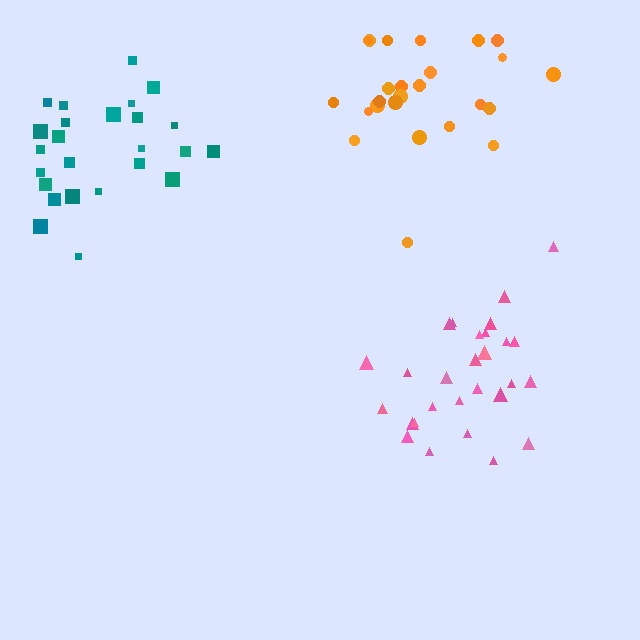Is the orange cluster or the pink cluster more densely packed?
Pink.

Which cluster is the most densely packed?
Pink.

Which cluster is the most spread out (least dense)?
Teal.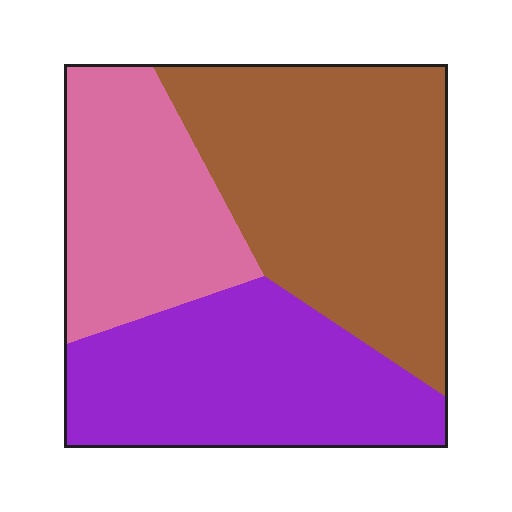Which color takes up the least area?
Pink, at roughly 25%.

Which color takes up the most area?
Brown, at roughly 40%.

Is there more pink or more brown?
Brown.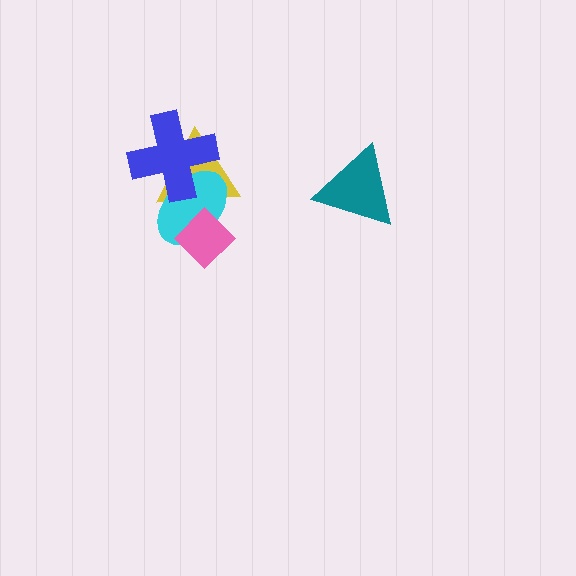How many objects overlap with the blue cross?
2 objects overlap with the blue cross.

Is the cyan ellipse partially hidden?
Yes, it is partially covered by another shape.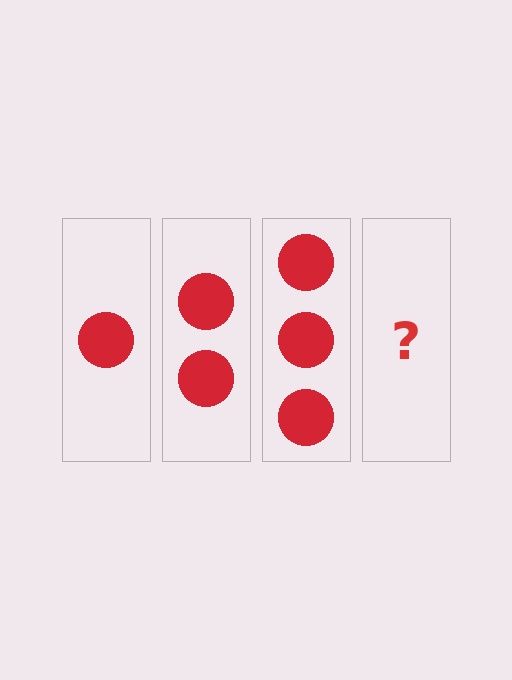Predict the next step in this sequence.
The next step is 4 circles.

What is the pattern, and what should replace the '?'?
The pattern is that each step adds one more circle. The '?' should be 4 circles.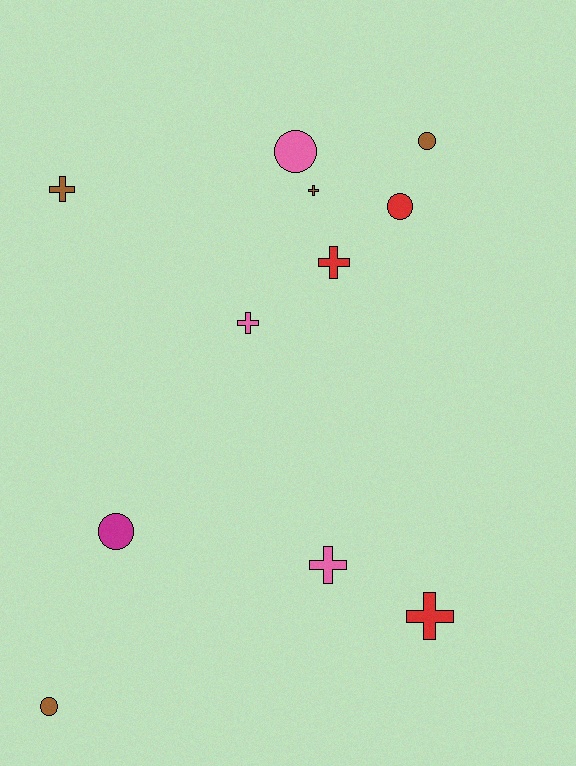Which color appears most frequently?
Brown, with 4 objects.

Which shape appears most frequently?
Cross, with 6 objects.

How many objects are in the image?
There are 11 objects.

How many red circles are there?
There is 1 red circle.